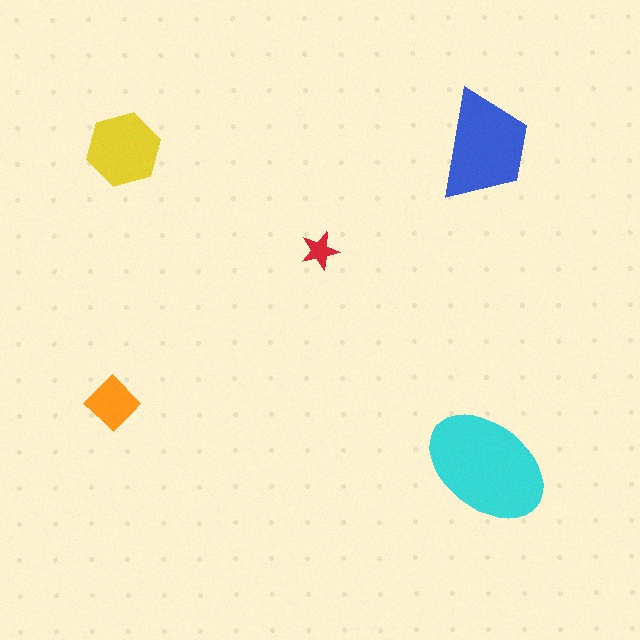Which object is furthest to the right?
The blue trapezoid is rightmost.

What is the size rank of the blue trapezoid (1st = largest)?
2nd.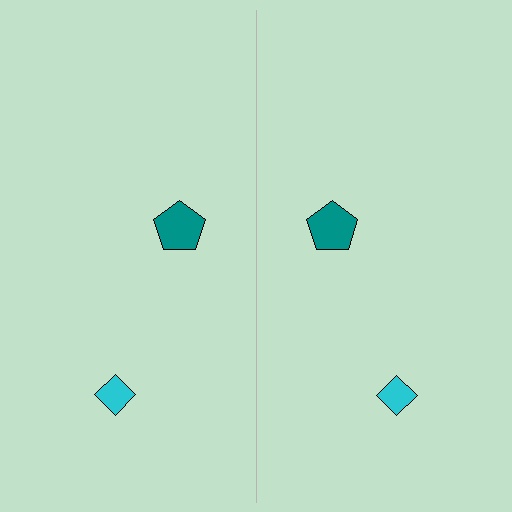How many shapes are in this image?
There are 4 shapes in this image.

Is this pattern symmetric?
Yes, this pattern has bilateral (reflection) symmetry.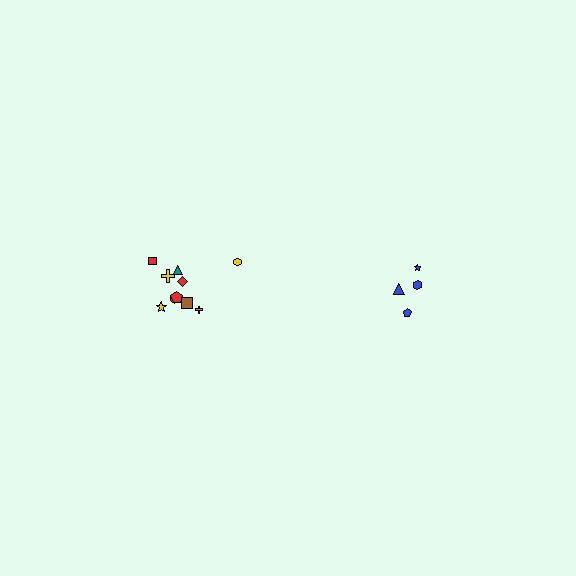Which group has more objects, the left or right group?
The left group.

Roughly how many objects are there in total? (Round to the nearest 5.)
Roughly 15 objects in total.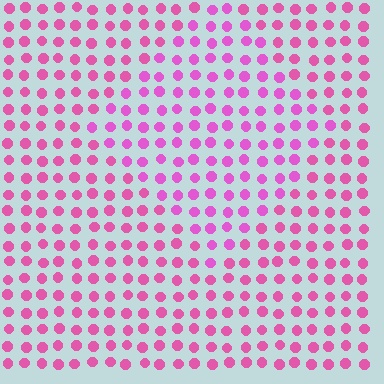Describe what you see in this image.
The image is filled with small pink elements in a uniform arrangement. A diamond-shaped region is visible where the elements are tinted to a slightly different hue, forming a subtle color boundary.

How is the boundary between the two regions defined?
The boundary is defined purely by a slight shift in hue (about 18 degrees). Spacing, size, and orientation are identical on both sides.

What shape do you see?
I see a diamond.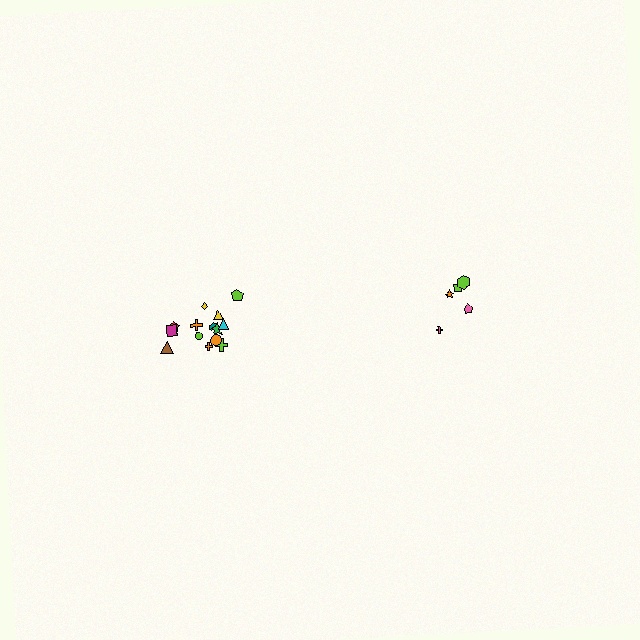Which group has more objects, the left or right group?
The left group.